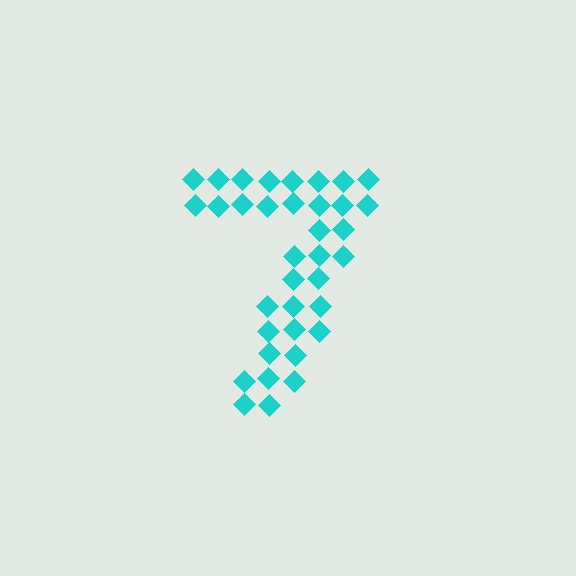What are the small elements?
The small elements are diamonds.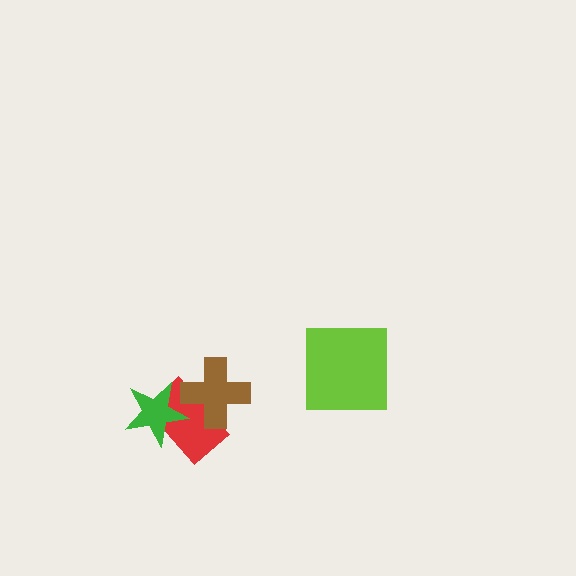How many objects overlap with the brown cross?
1 object overlaps with the brown cross.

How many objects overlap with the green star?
1 object overlaps with the green star.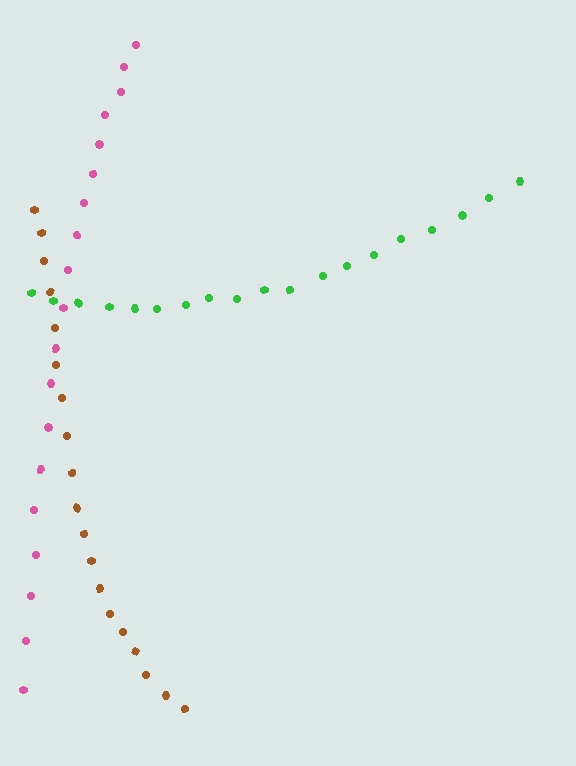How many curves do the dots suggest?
There are 3 distinct paths.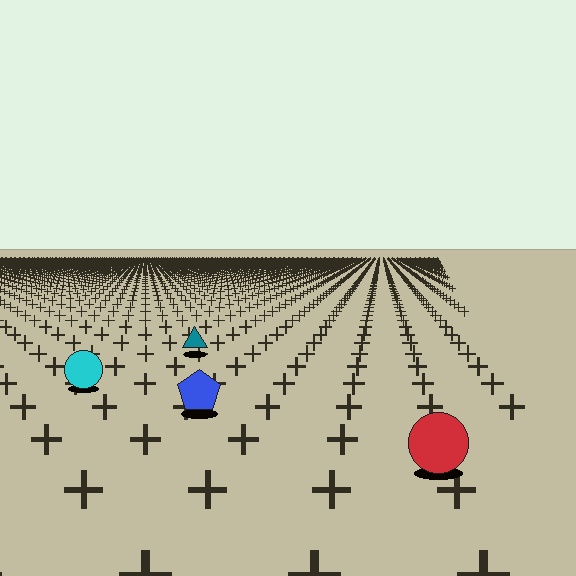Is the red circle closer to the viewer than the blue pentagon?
Yes. The red circle is closer — you can tell from the texture gradient: the ground texture is coarser near it.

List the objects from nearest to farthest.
From nearest to farthest: the red circle, the blue pentagon, the cyan circle, the teal triangle.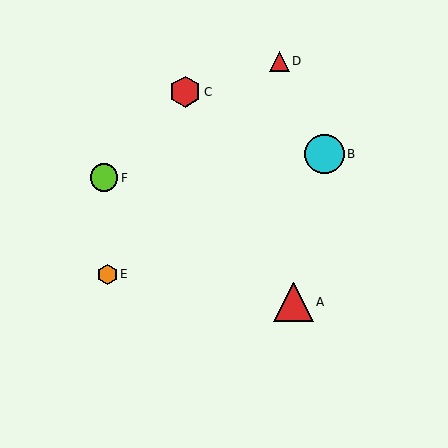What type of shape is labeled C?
Shape C is a red hexagon.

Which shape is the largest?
The cyan circle (labeled B) is the largest.